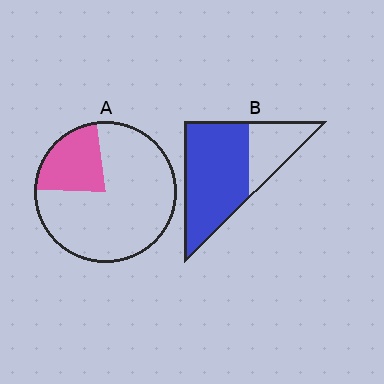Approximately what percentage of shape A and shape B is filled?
A is approximately 20% and B is approximately 70%.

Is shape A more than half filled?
No.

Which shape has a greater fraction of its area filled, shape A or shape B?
Shape B.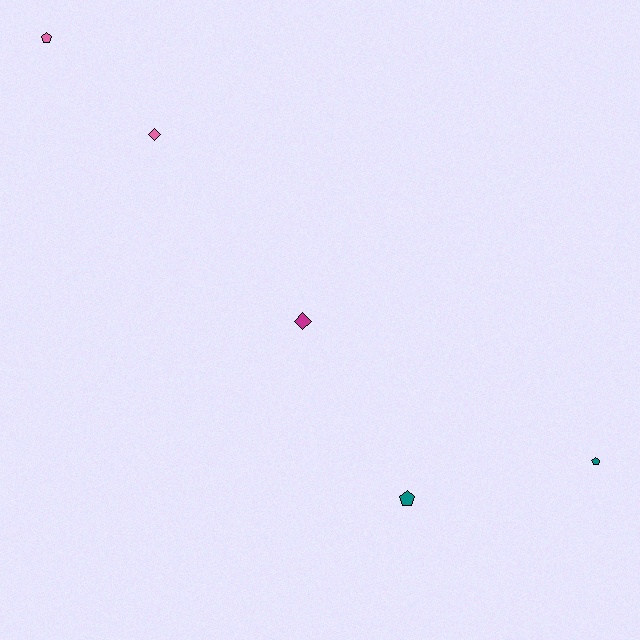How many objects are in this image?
There are 5 objects.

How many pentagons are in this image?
There are 3 pentagons.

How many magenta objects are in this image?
There is 1 magenta object.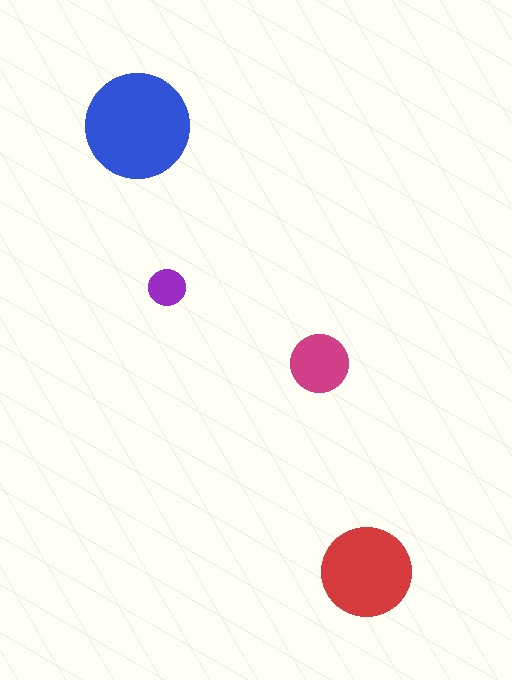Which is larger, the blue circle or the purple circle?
The blue one.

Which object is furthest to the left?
The blue circle is leftmost.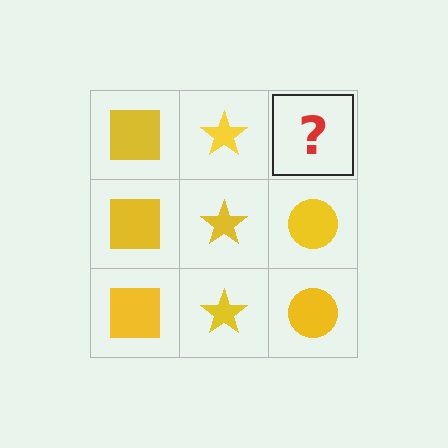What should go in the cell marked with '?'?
The missing cell should contain a yellow circle.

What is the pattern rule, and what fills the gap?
The rule is that each column has a consistent shape. The gap should be filled with a yellow circle.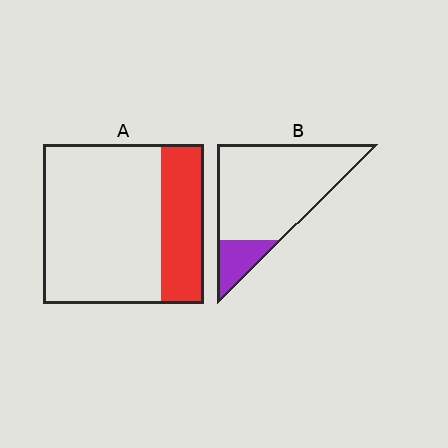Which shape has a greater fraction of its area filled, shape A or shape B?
Shape A.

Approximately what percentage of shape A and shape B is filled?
A is approximately 25% and B is approximately 15%.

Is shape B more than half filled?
No.